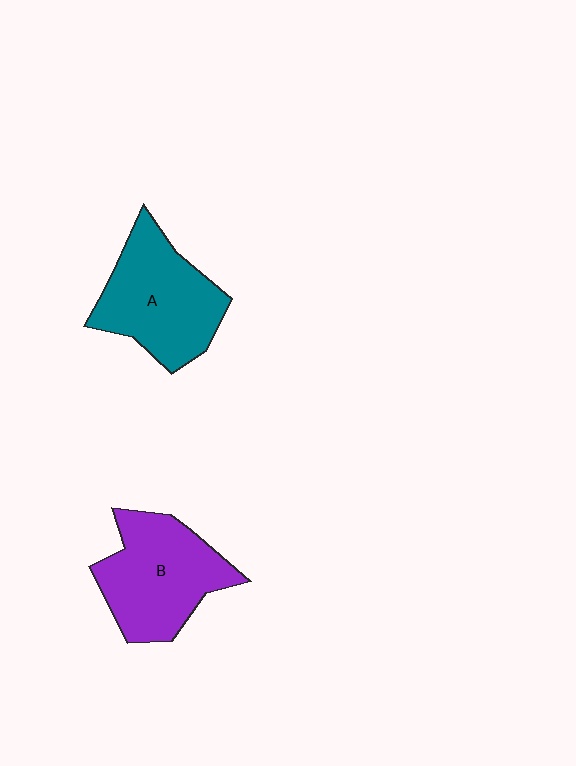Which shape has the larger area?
Shape B (purple).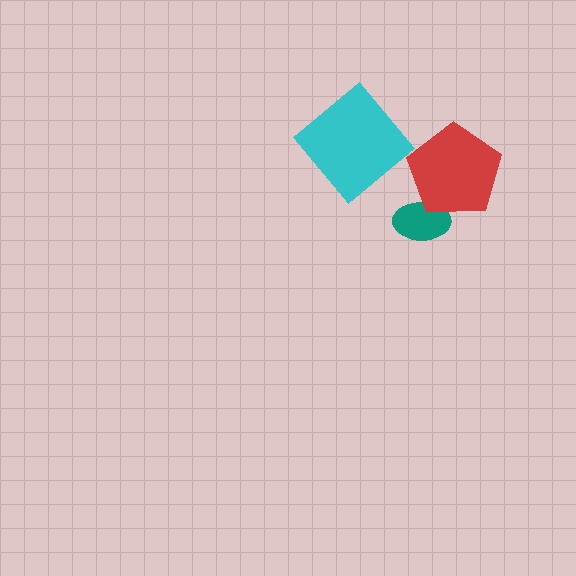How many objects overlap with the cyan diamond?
0 objects overlap with the cyan diamond.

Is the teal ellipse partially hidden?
Yes, it is partially covered by another shape.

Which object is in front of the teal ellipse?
The red pentagon is in front of the teal ellipse.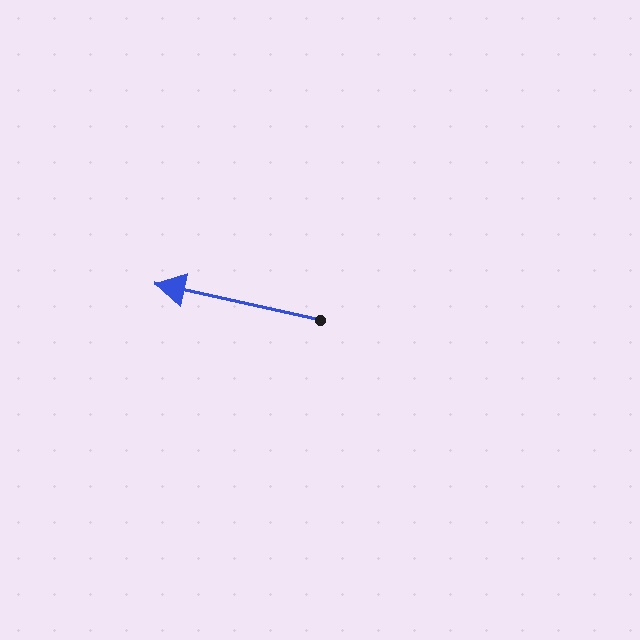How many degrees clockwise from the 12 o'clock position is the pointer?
Approximately 282 degrees.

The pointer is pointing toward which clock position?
Roughly 9 o'clock.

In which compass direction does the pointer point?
West.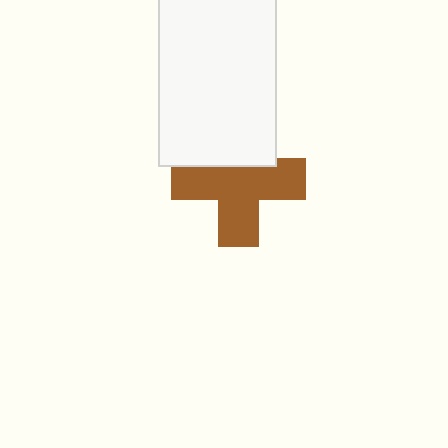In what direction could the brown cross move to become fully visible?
The brown cross could move down. That would shift it out from behind the white rectangle entirely.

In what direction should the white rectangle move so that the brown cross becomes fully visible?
The white rectangle should move up. That is the shortest direction to clear the overlap and leave the brown cross fully visible.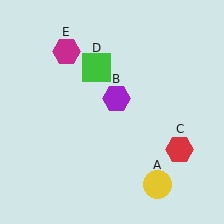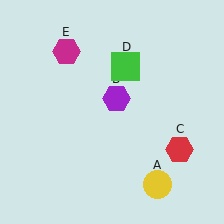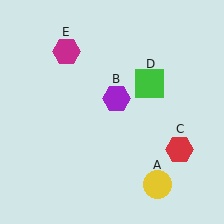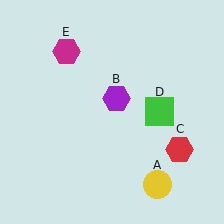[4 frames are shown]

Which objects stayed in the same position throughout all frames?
Yellow circle (object A) and purple hexagon (object B) and red hexagon (object C) and magenta hexagon (object E) remained stationary.